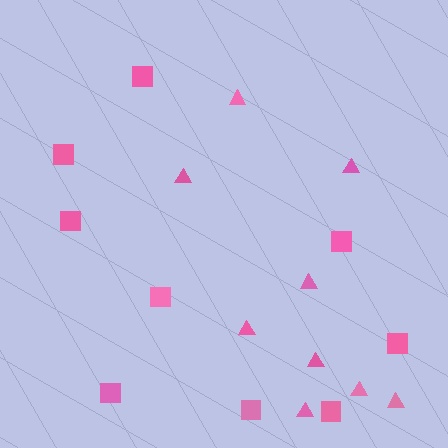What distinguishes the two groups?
There are 2 groups: one group of squares (9) and one group of triangles (9).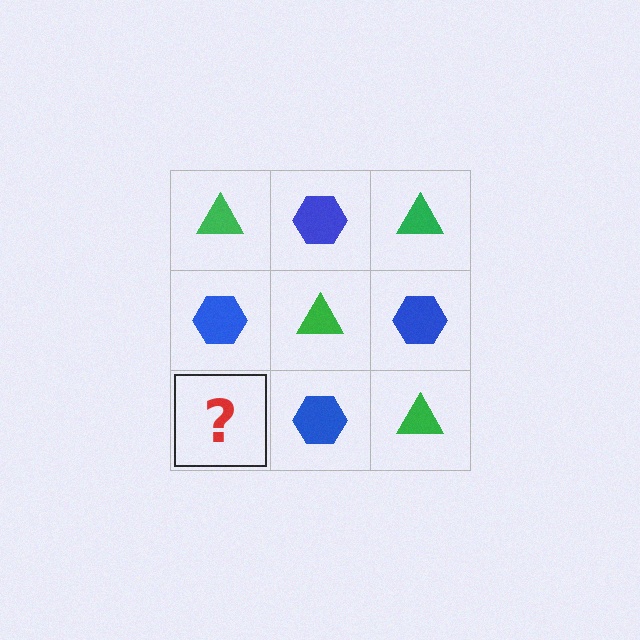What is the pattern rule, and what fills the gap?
The rule is that it alternates green triangle and blue hexagon in a checkerboard pattern. The gap should be filled with a green triangle.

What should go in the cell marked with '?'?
The missing cell should contain a green triangle.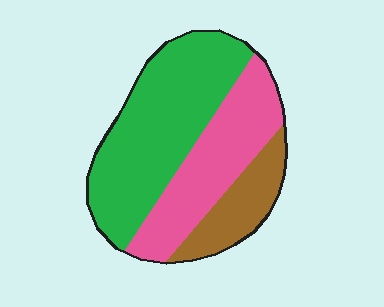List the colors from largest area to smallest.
From largest to smallest: green, pink, brown.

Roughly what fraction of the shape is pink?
Pink takes up about one third (1/3) of the shape.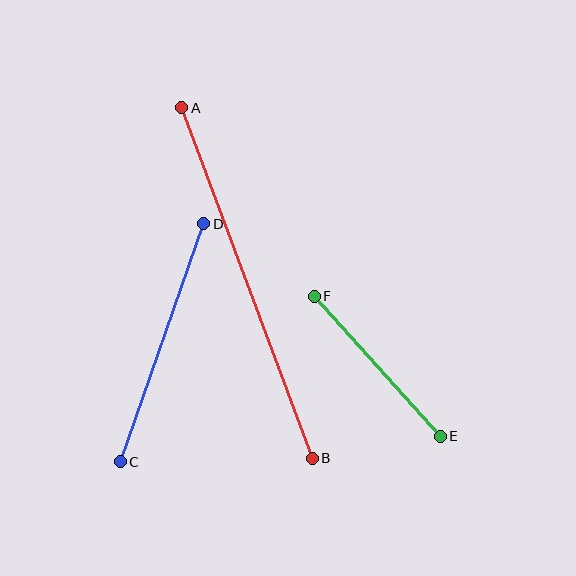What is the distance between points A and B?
The distance is approximately 374 pixels.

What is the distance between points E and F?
The distance is approximately 188 pixels.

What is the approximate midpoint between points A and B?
The midpoint is at approximately (247, 283) pixels.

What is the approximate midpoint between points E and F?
The midpoint is at approximately (377, 366) pixels.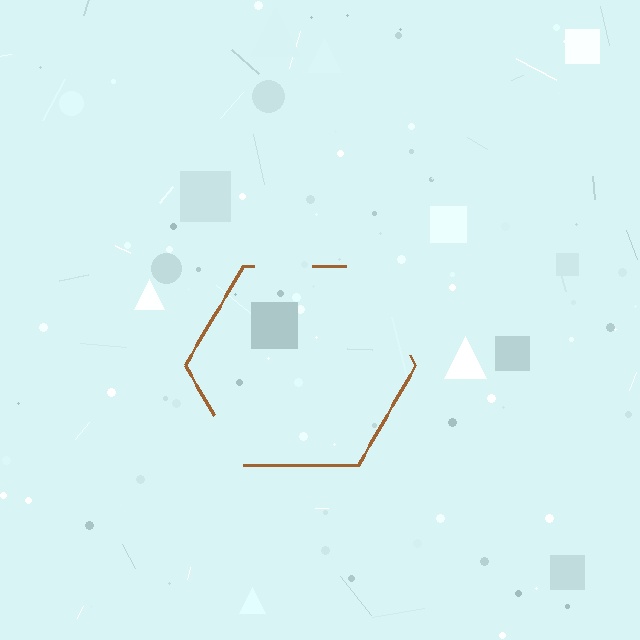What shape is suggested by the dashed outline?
The dashed outline suggests a hexagon.